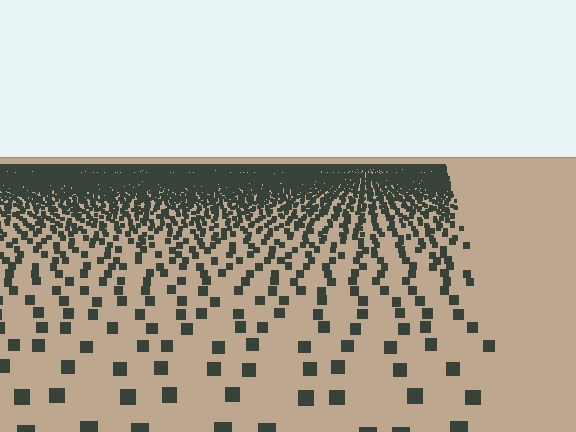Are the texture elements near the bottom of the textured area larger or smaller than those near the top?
Larger. Near the bottom, elements are closer to the viewer and appear at a bigger on-screen size.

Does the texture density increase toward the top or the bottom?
Density increases toward the top.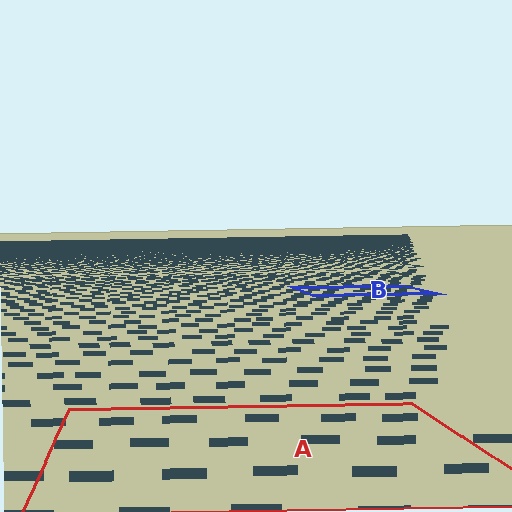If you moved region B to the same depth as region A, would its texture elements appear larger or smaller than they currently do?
They would appear larger. At a closer depth, the same texture elements are projected at a bigger on-screen size.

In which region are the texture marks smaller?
The texture marks are smaller in region B, because it is farther away.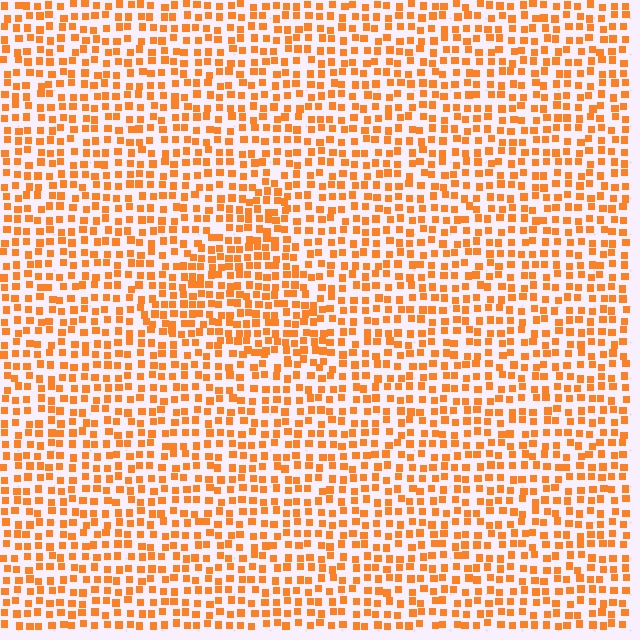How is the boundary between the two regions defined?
The boundary is defined by a change in element density (approximately 1.4x ratio). All elements are the same color, size, and shape.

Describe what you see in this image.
The image contains small orange elements arranged at two different densities. A triangle-shaped region is visible where the elements are more densely packed than the surrounding area.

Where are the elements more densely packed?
The elements are more densely packed inside the triangle boundary.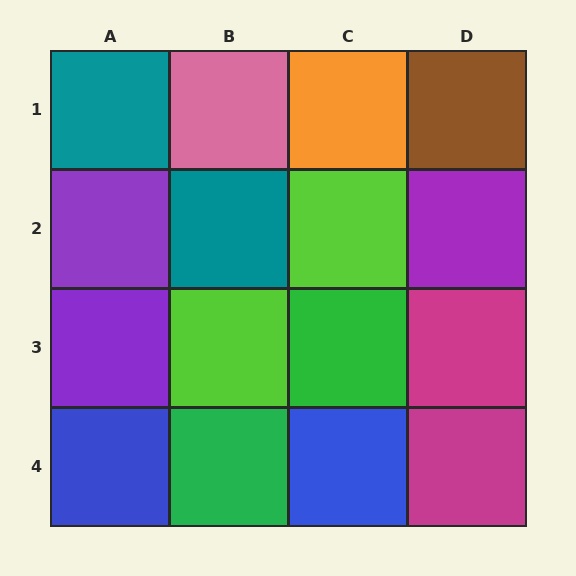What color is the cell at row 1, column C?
Orange.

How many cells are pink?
1 cell is pink.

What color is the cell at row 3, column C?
Green.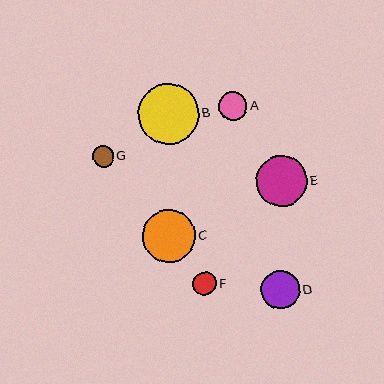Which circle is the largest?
Circle B is the largest with a size of approximately 61 pixels.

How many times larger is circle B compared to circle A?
Circle B is approximately 2.1 times the size of circle A.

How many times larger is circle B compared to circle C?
Circle B is approximately 1.1 times the size of circle C.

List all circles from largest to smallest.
From largest to smallest: B, C, E, D, A, F, G.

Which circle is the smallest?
Circle G is the smallest with a size of approximately 21 pixels.